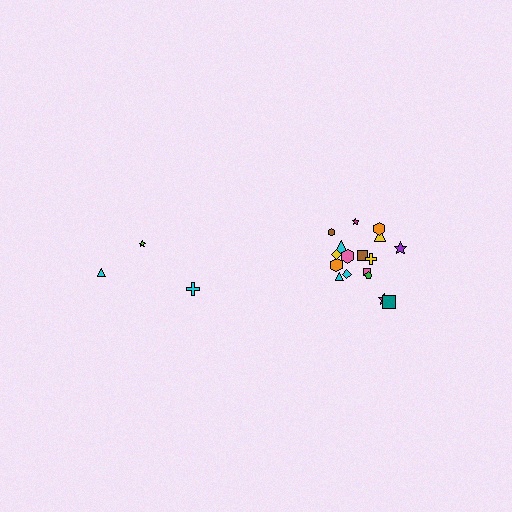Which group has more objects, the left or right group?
The right group.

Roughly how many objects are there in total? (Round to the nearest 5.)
Roughly 20 objects in total.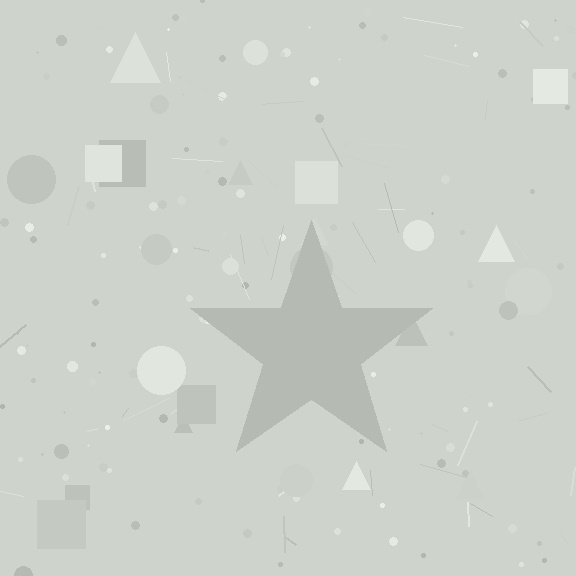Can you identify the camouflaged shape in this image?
The camouflaged shape is a star.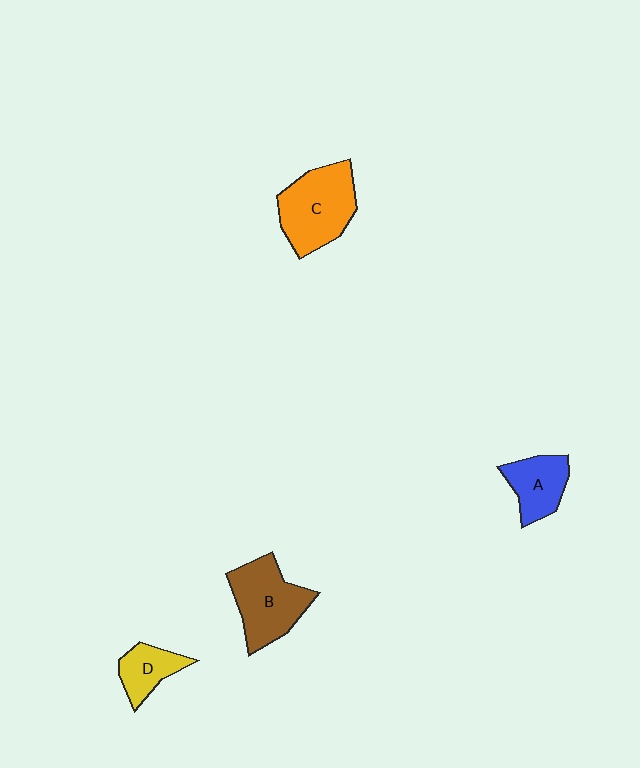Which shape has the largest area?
Shape C (orange).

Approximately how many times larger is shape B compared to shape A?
Approximately 1.5 times.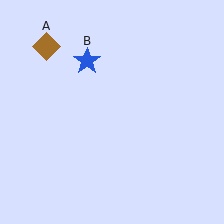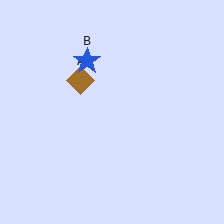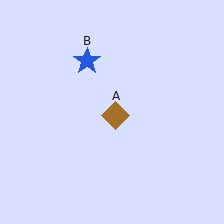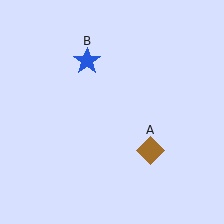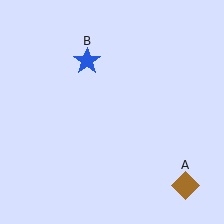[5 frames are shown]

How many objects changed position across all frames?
1 object changed position: brown diamond (object A).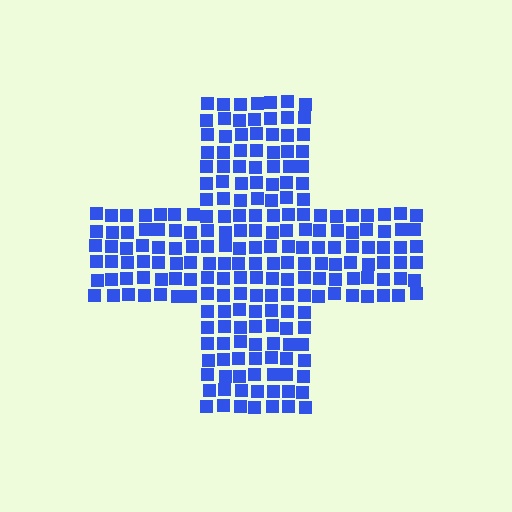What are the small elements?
The small elements are squares.